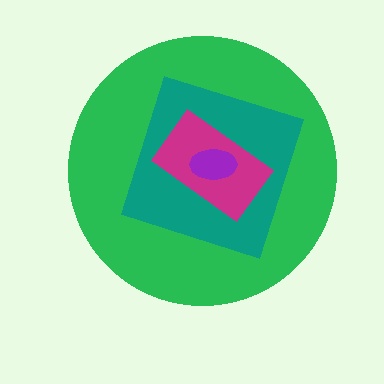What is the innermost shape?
The purple ellipse.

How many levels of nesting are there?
4.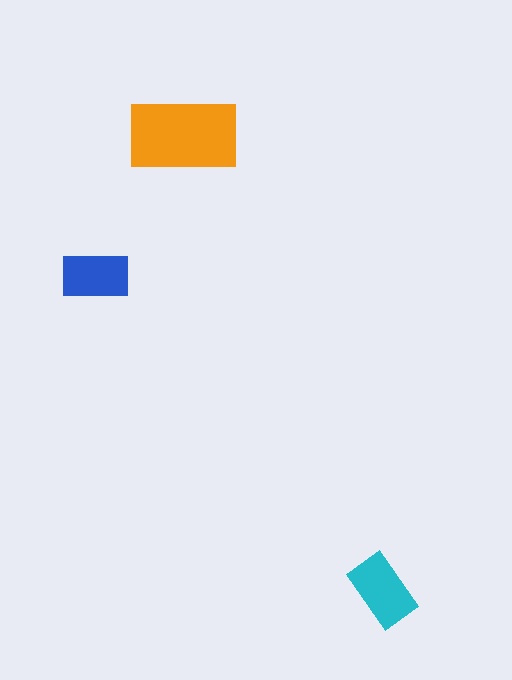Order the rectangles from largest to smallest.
the orange one, the cyan one, the blue one.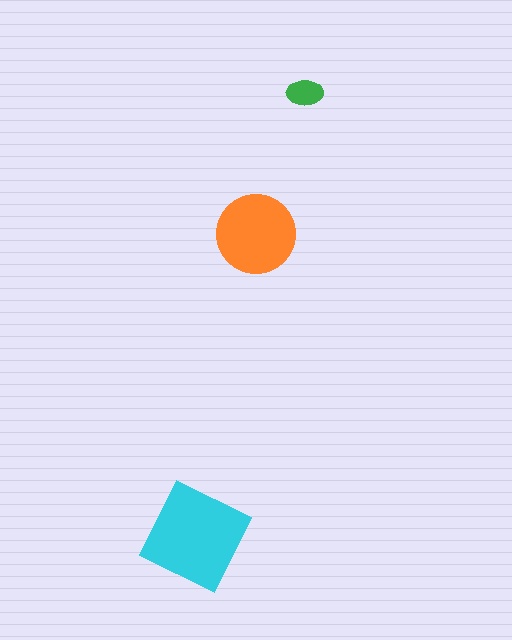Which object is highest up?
The green ellipse is topmost.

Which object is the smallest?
The green ellipse.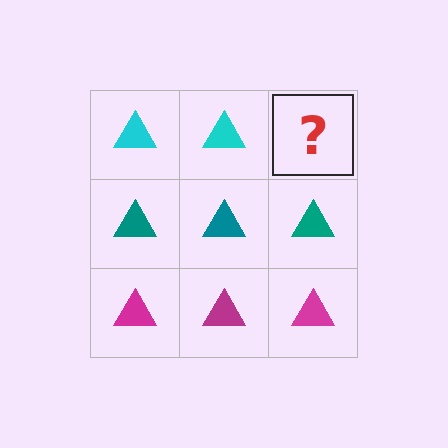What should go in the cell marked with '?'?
The missing cell should contain a cyan triangle.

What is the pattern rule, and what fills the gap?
The rule is that each row has a consistent color. The gap should be filled with a cyan triangle.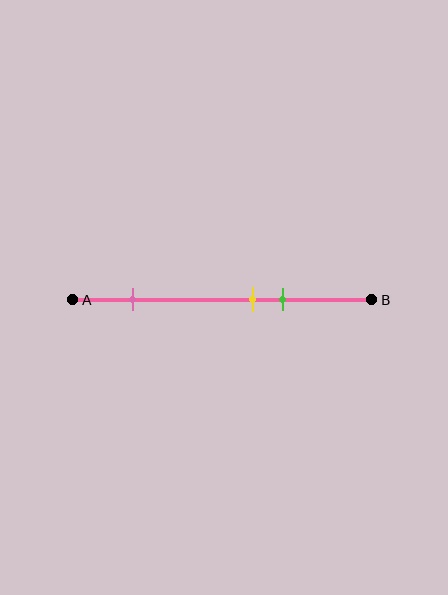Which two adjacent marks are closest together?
The yellow and green marks are the closest adjacent pair.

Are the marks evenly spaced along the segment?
No, the marks are not evenly spaced.